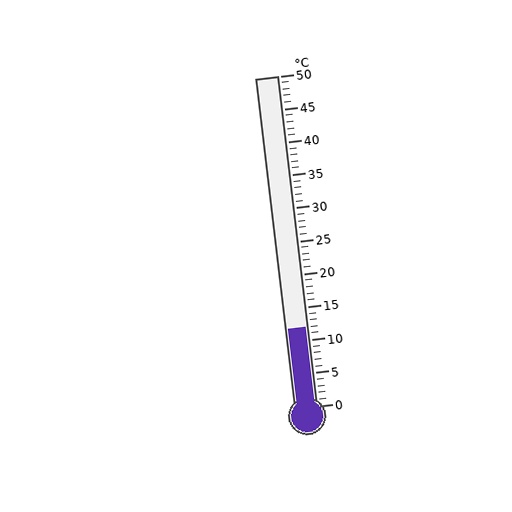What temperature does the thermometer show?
The thermometer shows approximately 12°C.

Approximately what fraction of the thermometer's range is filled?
The thermometer is filled to approximately 25% of its range.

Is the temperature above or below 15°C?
The temperature is below 15°C.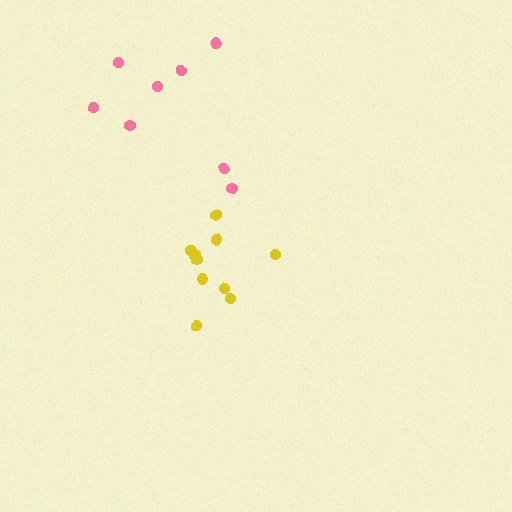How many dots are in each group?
Group 1: 8 dots, Group 2: 10 dots (18 total).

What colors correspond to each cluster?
The clusters are colored: pink, yellow.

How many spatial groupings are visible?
There are 2 spatial groupings.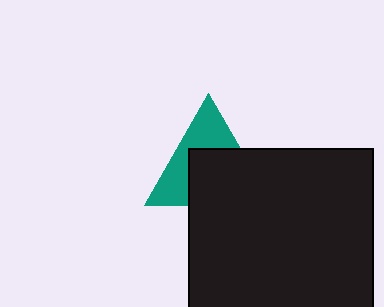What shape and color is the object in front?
The object in front is a black square.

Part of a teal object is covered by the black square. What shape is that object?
It is a triangle.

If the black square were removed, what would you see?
You would see the complete teal triangle.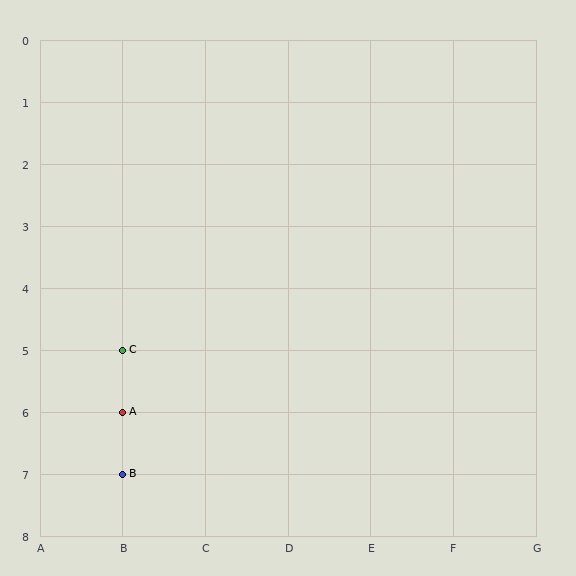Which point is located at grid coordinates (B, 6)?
Point A is at (B, 6).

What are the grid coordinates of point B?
Point B is at grid coordinates (B, 7).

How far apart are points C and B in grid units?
Points C and B are 2 rows apart.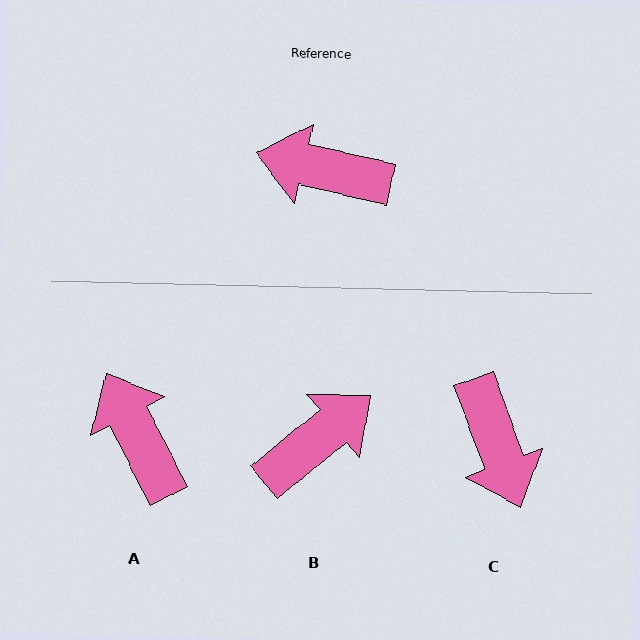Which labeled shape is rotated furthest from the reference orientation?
B, about 128 degrees away.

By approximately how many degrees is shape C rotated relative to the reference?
Approximately 123 degrees counter-clockwise.